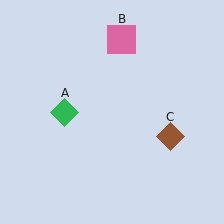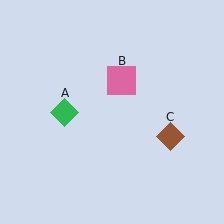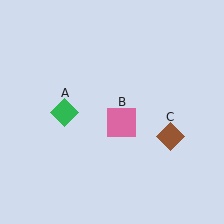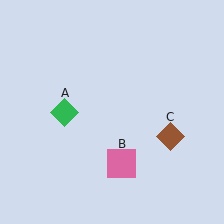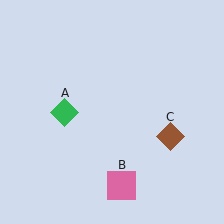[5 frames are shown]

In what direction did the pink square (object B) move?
The pink square (object B) moved down.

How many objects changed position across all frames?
1 object changed position: pink square (object B).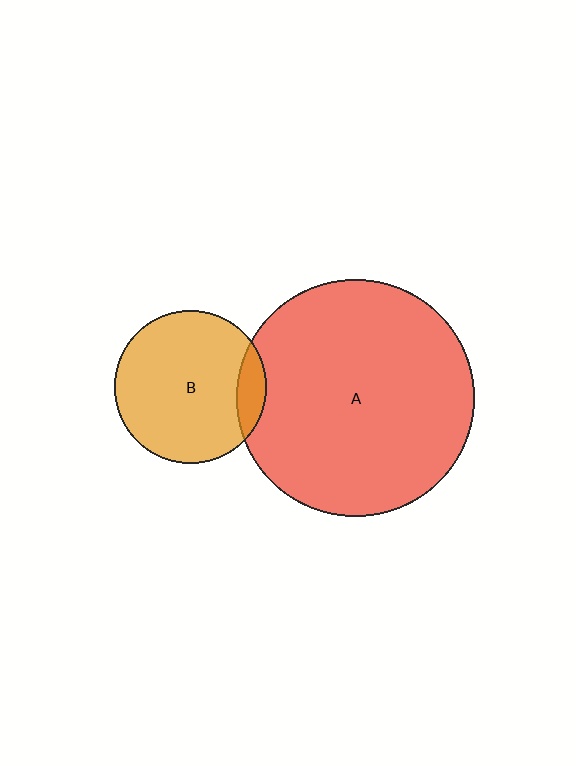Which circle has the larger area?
Circle A (red).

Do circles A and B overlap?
Yes.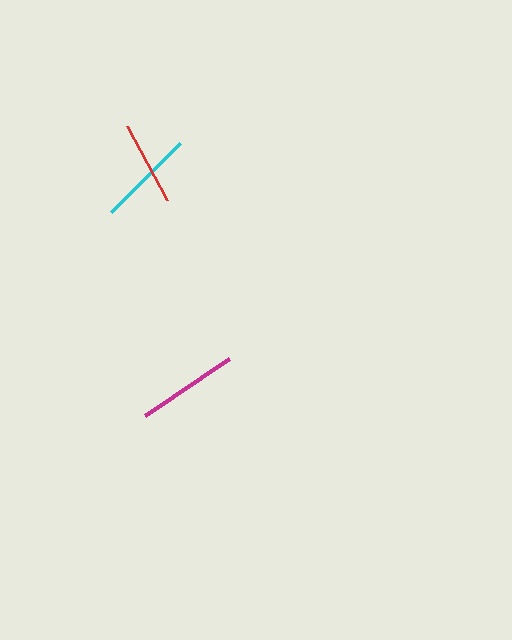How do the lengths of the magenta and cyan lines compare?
The magenta and cyan lines are approximately the same length.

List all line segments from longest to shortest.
From longest to shortest: magenta, cyan, red.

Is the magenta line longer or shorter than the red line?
The magenta line is longer than the red line.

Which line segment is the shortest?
The red line is the shortest at approximately 84 pixels.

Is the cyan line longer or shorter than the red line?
The cyan line is longer than the red line.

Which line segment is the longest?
The magenta line is the longest at approximately 101 pixels.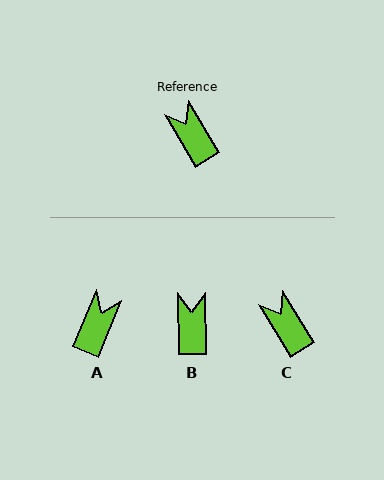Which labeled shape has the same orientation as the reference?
C.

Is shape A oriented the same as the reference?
No, it is off by about 53 degrees.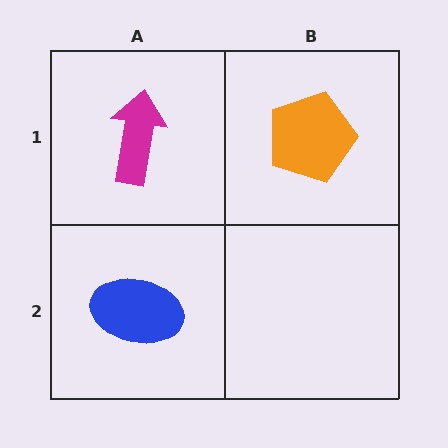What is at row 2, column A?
A blue ellipse.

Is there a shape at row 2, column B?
No, that cell is empty.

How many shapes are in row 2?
1 shape.